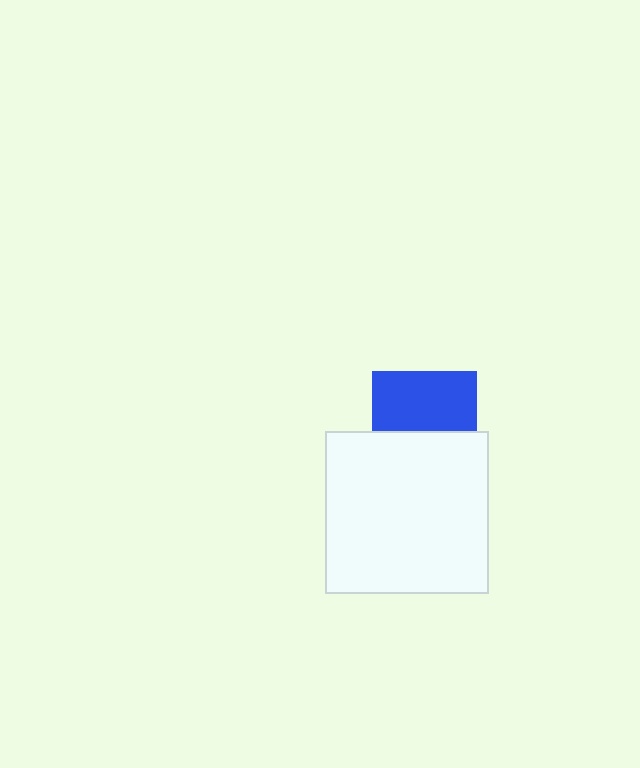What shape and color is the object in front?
The object in front is a white square.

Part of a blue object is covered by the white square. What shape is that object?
It is a square.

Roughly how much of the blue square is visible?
About half of it is visible (roughly 58%).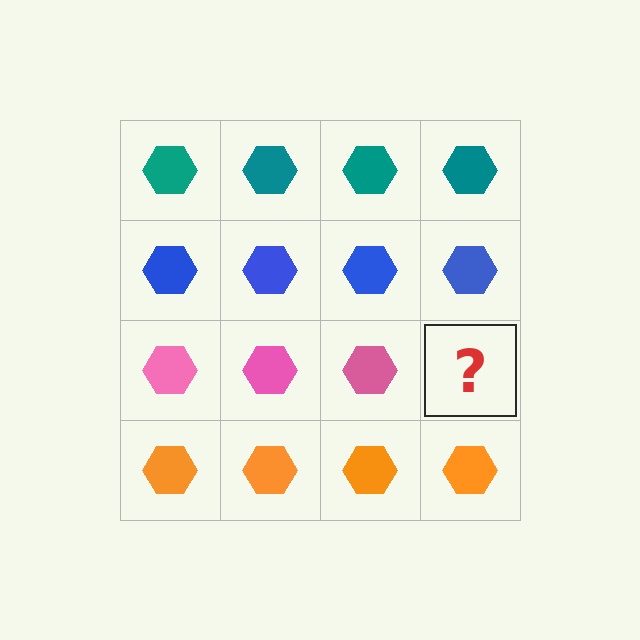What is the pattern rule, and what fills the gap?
The rule is that each row has a consistent color. The gap should be filled with a pink hexagon.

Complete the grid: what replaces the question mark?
The question mark should be replaced with a pink hexagon.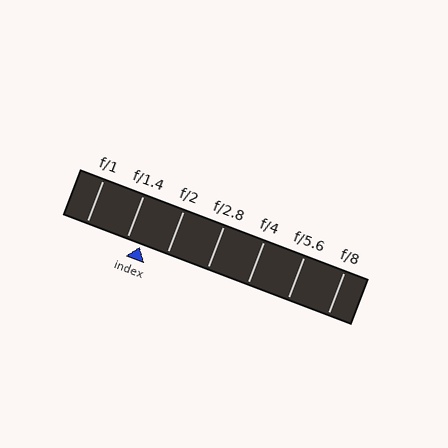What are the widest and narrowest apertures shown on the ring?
The widest aperture shown is f/1 and the narrowest is f/8.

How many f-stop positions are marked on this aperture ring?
There are 7 f-stop positions marked.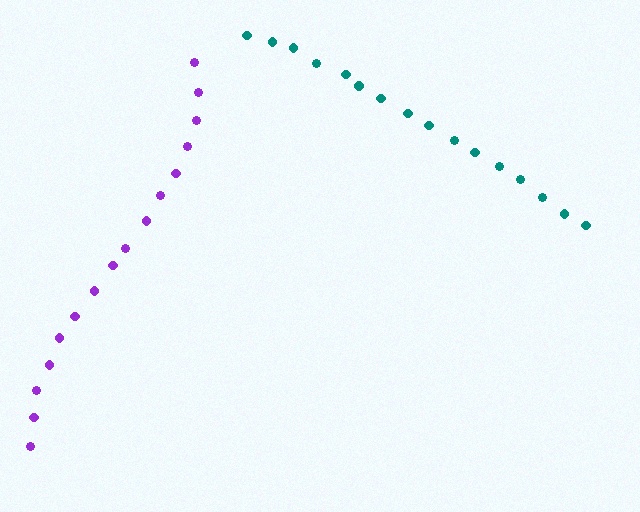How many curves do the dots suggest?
There are 2 distinct paths.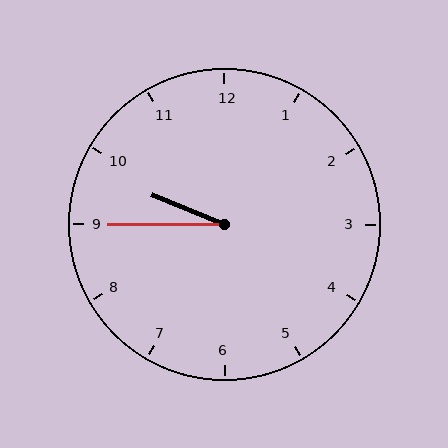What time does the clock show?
9:45.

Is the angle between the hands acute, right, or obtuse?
It is acute.